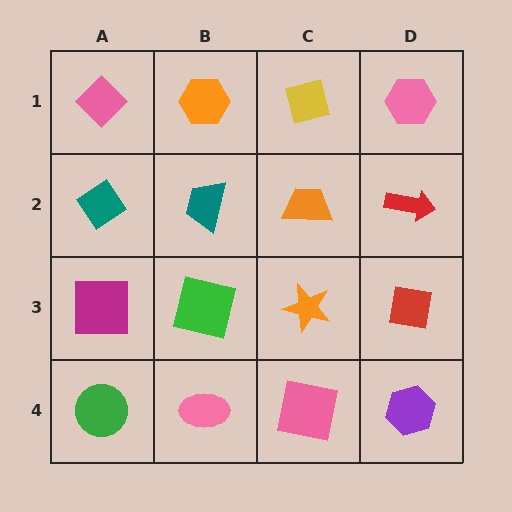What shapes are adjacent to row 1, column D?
A red arrow (row 2, column D), a yellow square (row 1, column C).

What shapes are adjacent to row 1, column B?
A teal trapezoid (row 2, column B), a pink diamond (row 1, column A), a yellow square (row 1, column C).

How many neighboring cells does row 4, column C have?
3.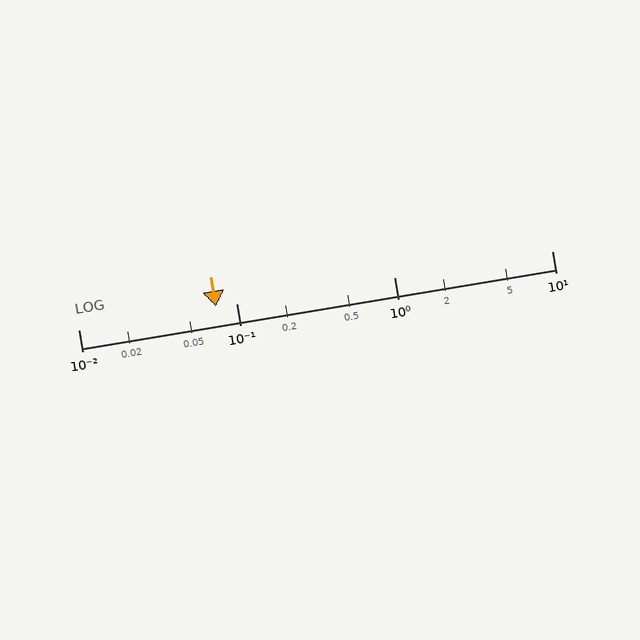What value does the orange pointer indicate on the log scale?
The pointer indicates approximately 0.074.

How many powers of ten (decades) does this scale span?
The scale spans 3 decades, from 0.01 to 10.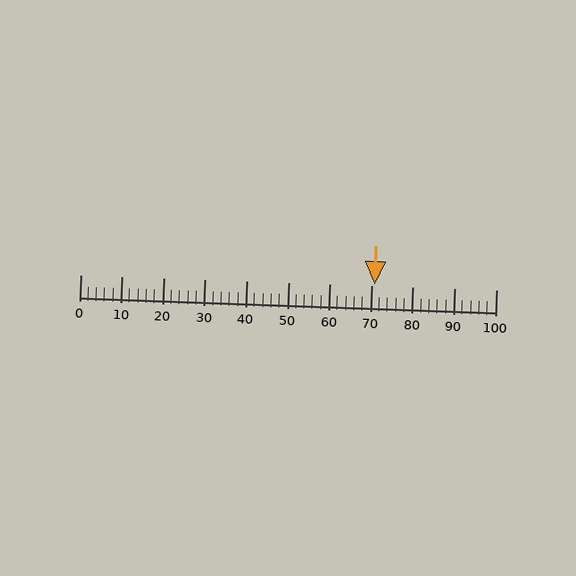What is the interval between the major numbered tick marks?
The major tick marks are spaced 10 units apart.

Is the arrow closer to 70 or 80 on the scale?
The arrow is closer to 70.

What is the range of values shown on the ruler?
The ruler shows values from 0 to 100.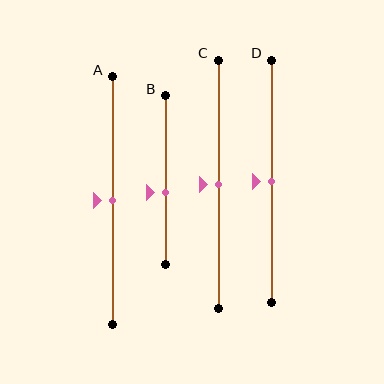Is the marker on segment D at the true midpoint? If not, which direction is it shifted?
Yes, the marker on segment D is at the true midpoint.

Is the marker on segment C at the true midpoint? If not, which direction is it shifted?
Yes, the marker on segment C is at the true midpoint.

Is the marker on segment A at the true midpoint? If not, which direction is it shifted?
Yes, the marker on segment A is at the true midpoint.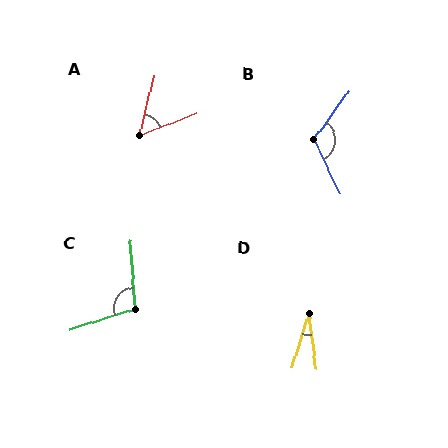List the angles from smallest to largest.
D (25°), A (55°), C (104°), B (118°).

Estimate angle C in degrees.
Approximately 104 degrees.